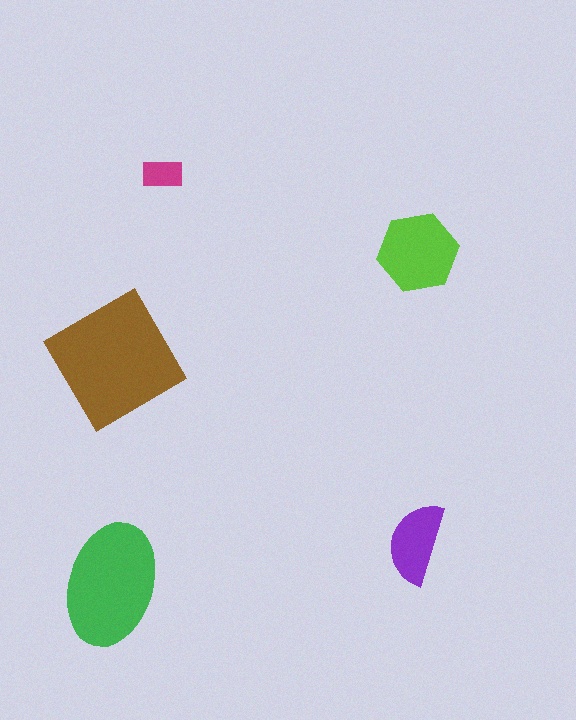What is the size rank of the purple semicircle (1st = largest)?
4th.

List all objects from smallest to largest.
The magenta rectangle, the purple semicircle, the lime hexagon, the green ellipse, the brown diamond.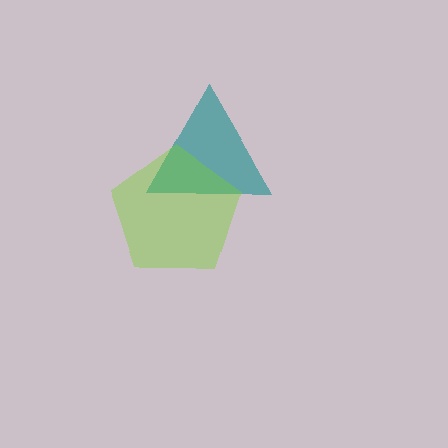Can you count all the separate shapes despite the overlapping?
Yes, there are 2 separate shapes.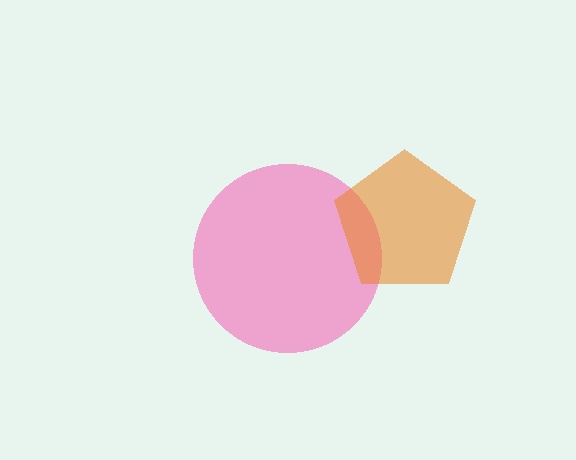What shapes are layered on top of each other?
The layered shapes are: a pink circle, an orange pentagon.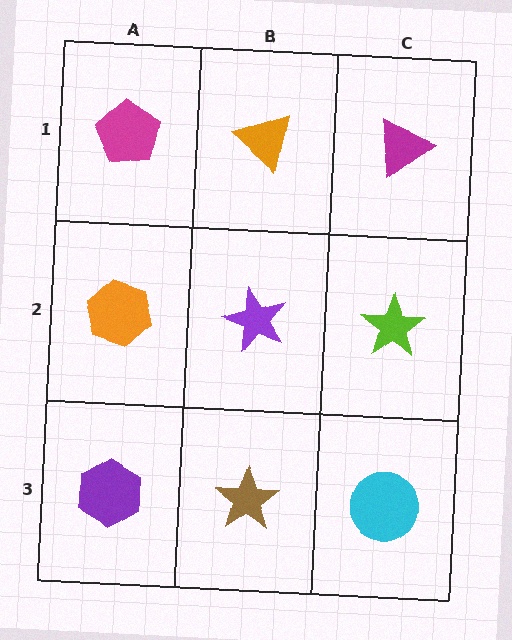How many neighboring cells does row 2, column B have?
4.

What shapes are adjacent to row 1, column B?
A purple star (row 2, column B), a magenta pentagon (row 1, column A), a magenta triangle (row 1, column C).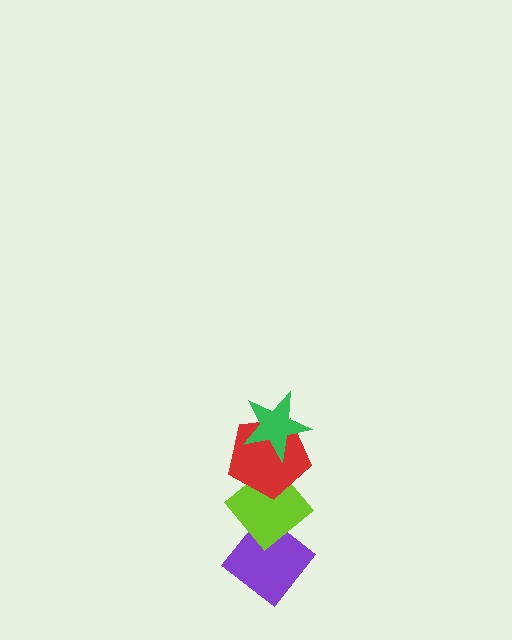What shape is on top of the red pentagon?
The green star is on top of the red pentagon.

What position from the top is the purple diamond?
The purple diamond is 4th from the top.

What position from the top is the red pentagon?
The red pentagon is 2nd from the top.